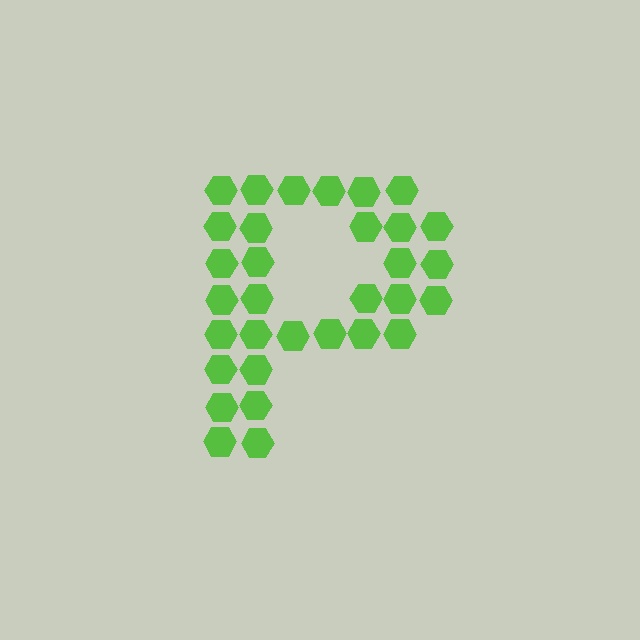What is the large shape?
The large shape is the letter P.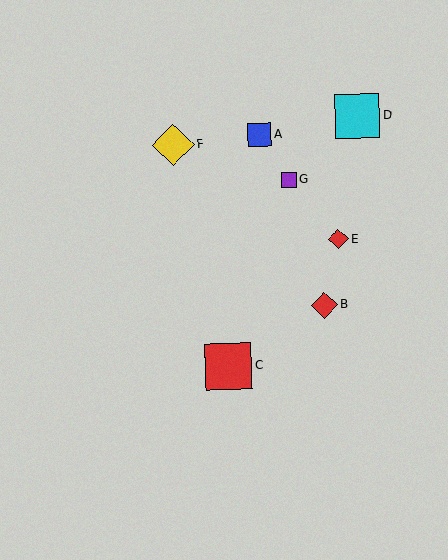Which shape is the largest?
The red square (labeled C) is the largest.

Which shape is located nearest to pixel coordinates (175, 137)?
The yellow diamond (labeled F) at (173, 145) is nearest to that location.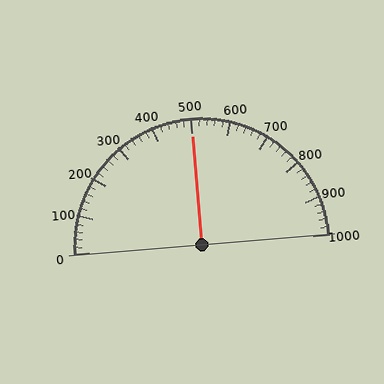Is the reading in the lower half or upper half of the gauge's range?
The reading is in the upper half of the range (0 to 1000).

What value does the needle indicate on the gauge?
The needle indicates approximately 500.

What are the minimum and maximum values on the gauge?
The gauge ranges from 0 to 1000.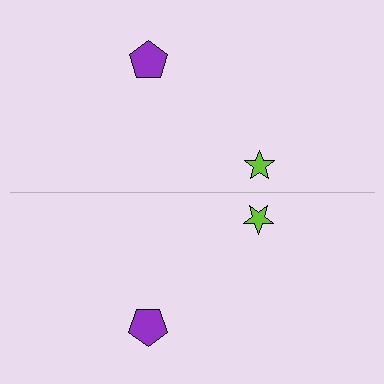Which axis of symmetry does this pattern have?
The pattern has a horizontal axis of symmetry running through the center of the image.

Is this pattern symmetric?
Yes, this pattern has bilateral (reflection) symmetry.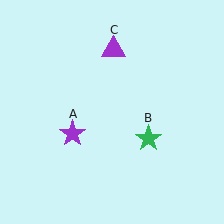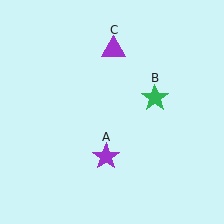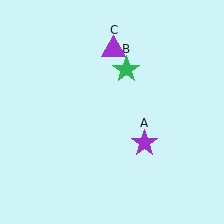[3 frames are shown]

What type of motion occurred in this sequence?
The purple star (object A), green star (object B) rotated counterclockwise around the center of the scene.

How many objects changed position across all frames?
2 objects changed position: purple star (object A), green star (object B).